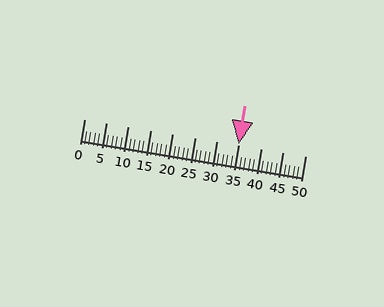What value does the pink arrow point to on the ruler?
The pink arrow points to approximately 35.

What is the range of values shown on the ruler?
The ruler shows values from 0 to 50.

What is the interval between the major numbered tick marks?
The major tick marks are spaced 5 units apart.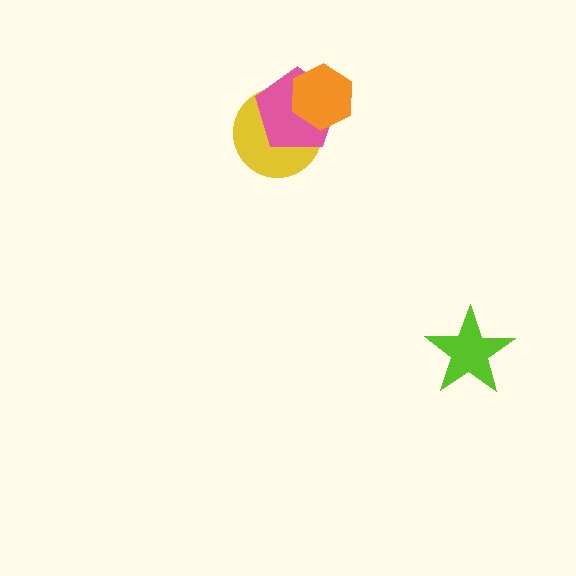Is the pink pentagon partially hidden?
Yes, it is partially covered by another shape.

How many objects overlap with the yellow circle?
2 objects overlap with the yellow circle.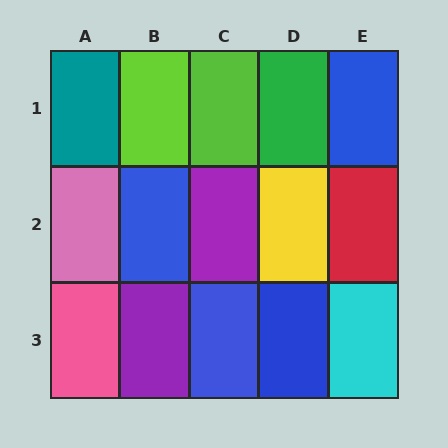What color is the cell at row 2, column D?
Yellow.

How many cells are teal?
1 cell is teal.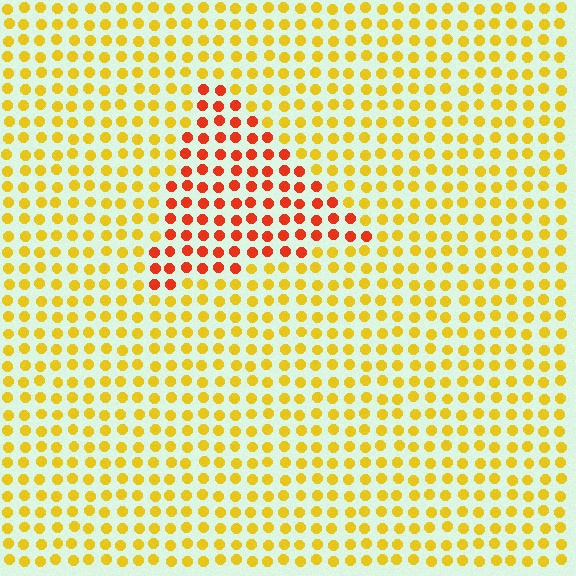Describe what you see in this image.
The image is filled with small yellow elements in a uniform arrangement. A triangle-shaped region is visible where the elements are tinted to a slightly different hue, forming a subtle color boundary.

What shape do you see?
I see a triangle.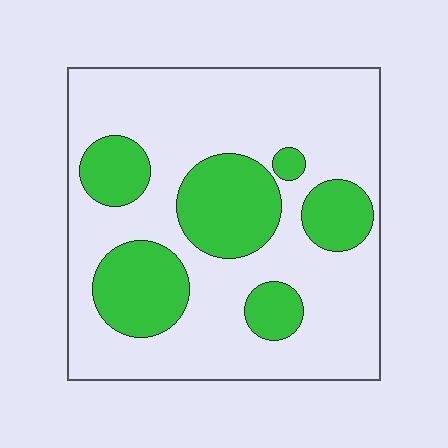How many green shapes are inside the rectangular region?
6.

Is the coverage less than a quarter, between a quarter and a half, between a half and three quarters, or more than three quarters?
Between a quarter and a half.